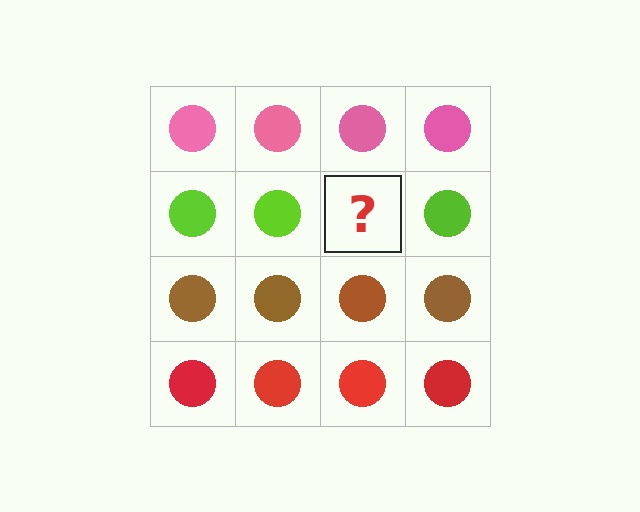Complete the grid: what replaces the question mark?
The question mark should be replaced with a lime circle.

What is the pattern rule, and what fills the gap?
The rule is that each row has a consistent color. The gap should be filled with a lime circle.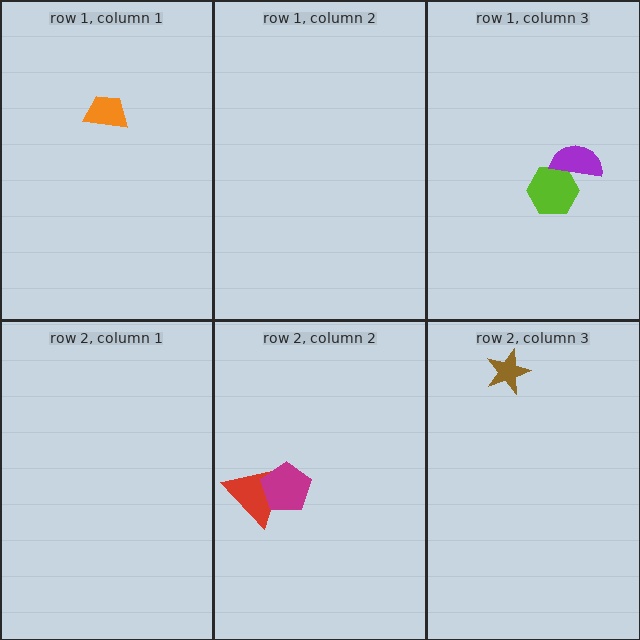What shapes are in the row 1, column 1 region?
The orange trapezoid.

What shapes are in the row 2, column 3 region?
The brown star.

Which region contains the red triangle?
The row 2, column 2 region.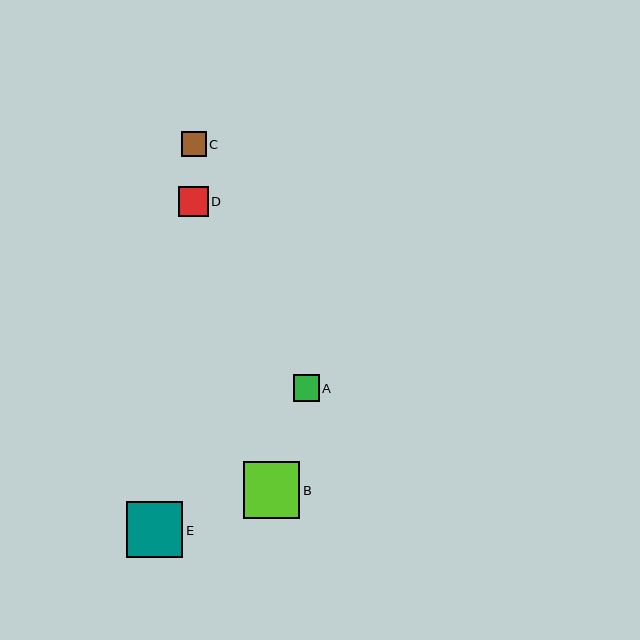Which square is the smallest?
Square C is the smallest with a size of approximately 25 pixels.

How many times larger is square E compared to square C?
Square E is approximately 2.2 times the size of square C.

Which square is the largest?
Square B is the largest with a size of approximately 57 pixels.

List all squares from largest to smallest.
From largest to smallest: B, E, D, A, C.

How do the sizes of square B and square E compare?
Square B and square E are approximately the same size.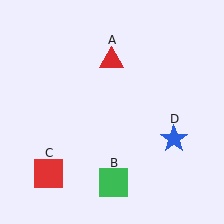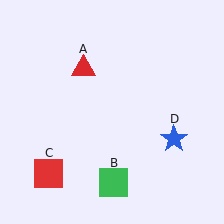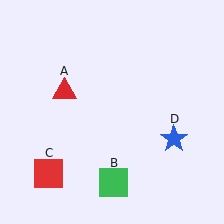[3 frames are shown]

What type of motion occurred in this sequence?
The red triangle (object A) rotated counterclockwise around the center of the scene.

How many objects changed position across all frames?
1 object changed position: red triangle (object A).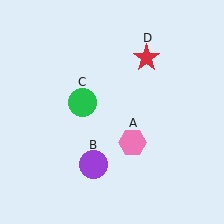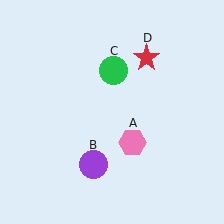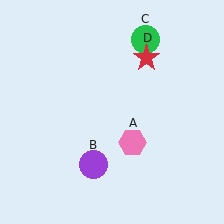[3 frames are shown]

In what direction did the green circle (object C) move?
The green circle (object C) moved up and to the right.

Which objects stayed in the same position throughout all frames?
Pink hexagon (object A) and purple circle (object B) and red star (object D) remained stationary.